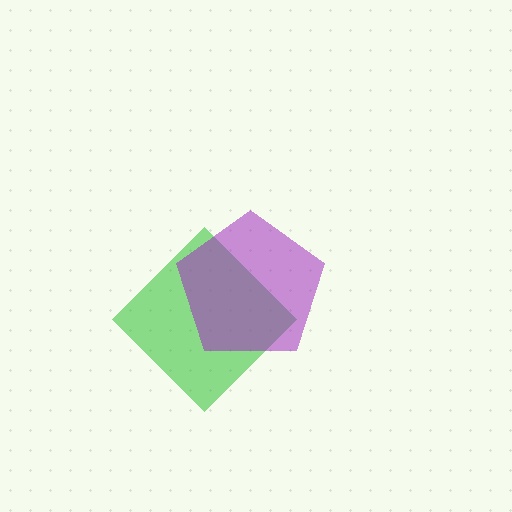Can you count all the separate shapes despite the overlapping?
Yes, there are 2 separate shapes.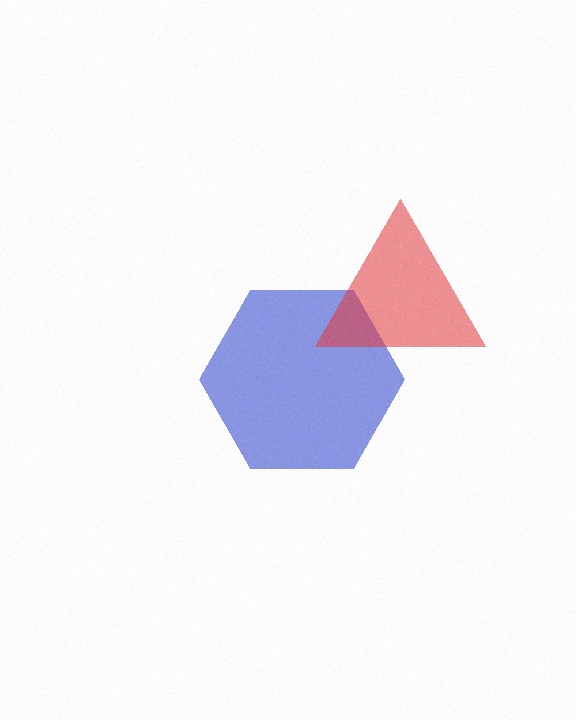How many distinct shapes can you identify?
There are 2 distinct shapes: a blue hexagon, a red triangle.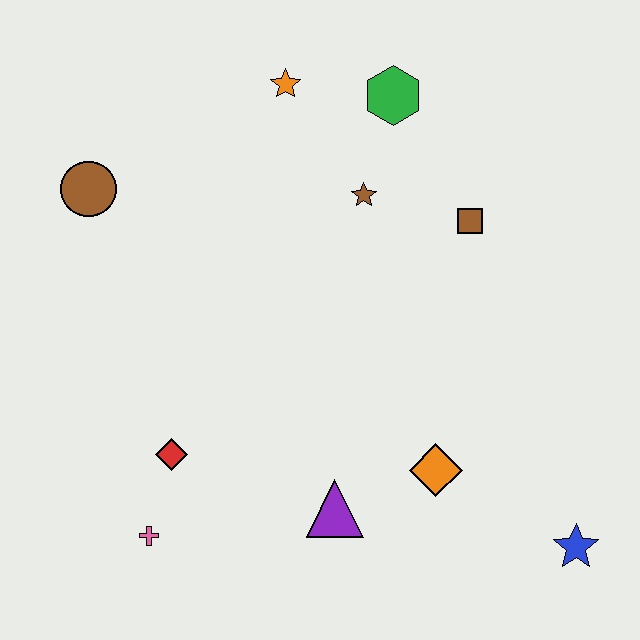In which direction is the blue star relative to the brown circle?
The blue star is to the right of the brown circle.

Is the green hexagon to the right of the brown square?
No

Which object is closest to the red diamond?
The pink cross is closest to the red diamond.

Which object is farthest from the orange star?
The blue star is farthest from the orange star.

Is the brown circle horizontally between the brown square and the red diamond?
No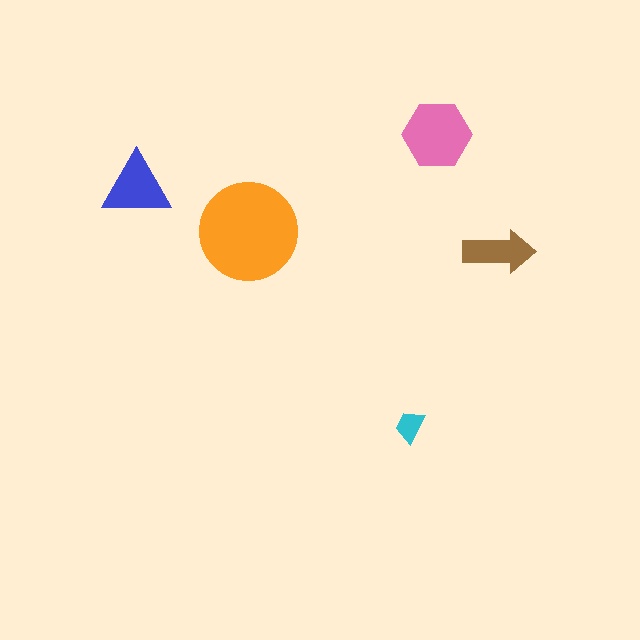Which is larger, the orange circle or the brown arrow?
The orange circle.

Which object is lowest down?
The cyan trapezoid is bottommost.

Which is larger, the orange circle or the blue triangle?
The orange circle.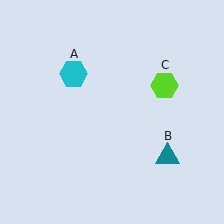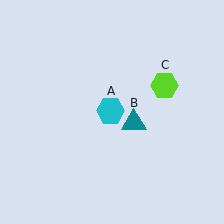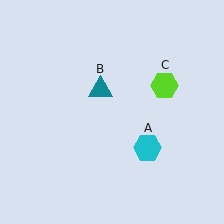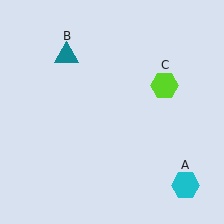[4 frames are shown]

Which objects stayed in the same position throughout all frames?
Lime hexagon (object C) remained stationary.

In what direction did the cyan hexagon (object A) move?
The cyan hexagon (object A) moved down and to the right.